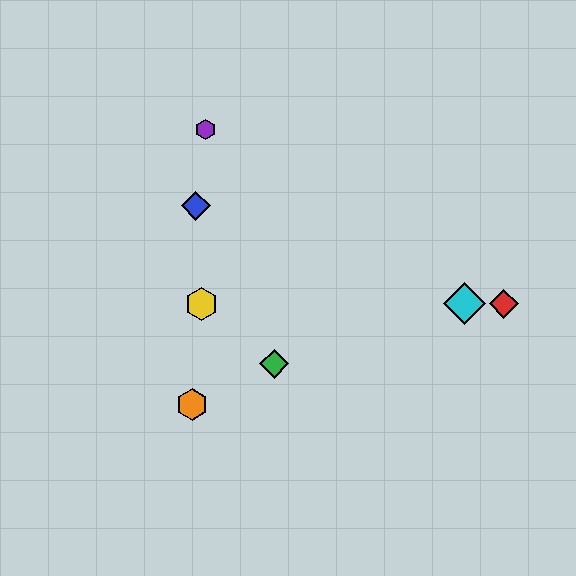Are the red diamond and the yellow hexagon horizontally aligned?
Yes, both are at y≈304.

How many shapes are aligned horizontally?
3 shapes (the red diamond, the yellow hexagon, the cyan diamond) are aligned horizontally.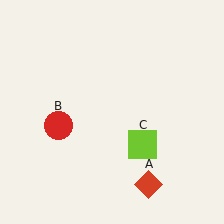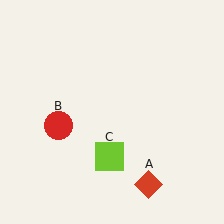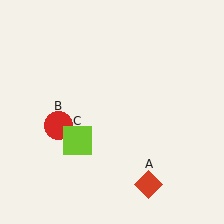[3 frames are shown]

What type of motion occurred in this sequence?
The lime square (object C) rotated clockwise around the center of the scene.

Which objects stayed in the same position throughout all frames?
Red diamond (object A) and red circle (object B) remained stationary.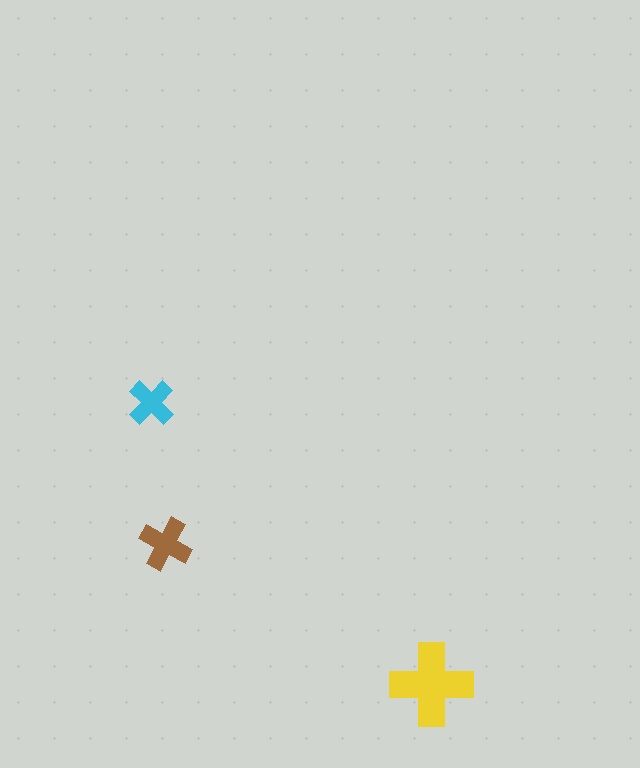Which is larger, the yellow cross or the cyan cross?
The yellow one.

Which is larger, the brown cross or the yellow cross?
The yellow one.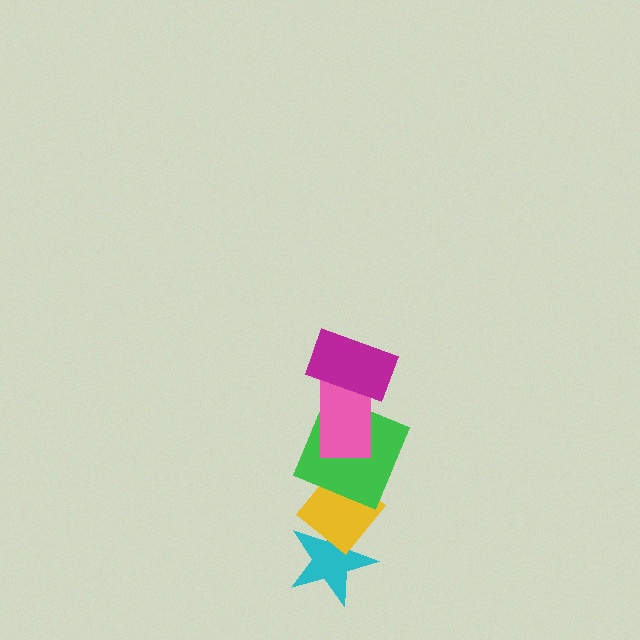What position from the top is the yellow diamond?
The yellow diamond is 4th from the top.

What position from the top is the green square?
The green square is 3rd from the top.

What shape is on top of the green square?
The pink rectangle is on top of the green square.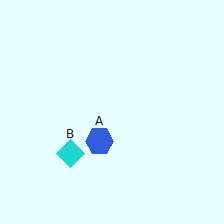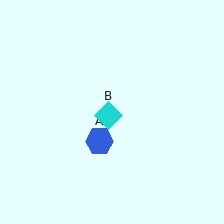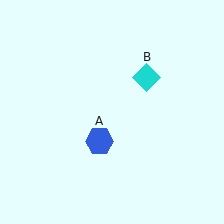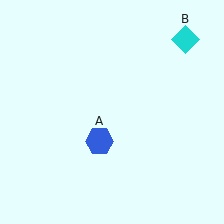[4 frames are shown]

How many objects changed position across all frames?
1 object changed position: cyan diamond (object B).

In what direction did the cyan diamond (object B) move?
The cyan diamond (object B) moved up and to the right.